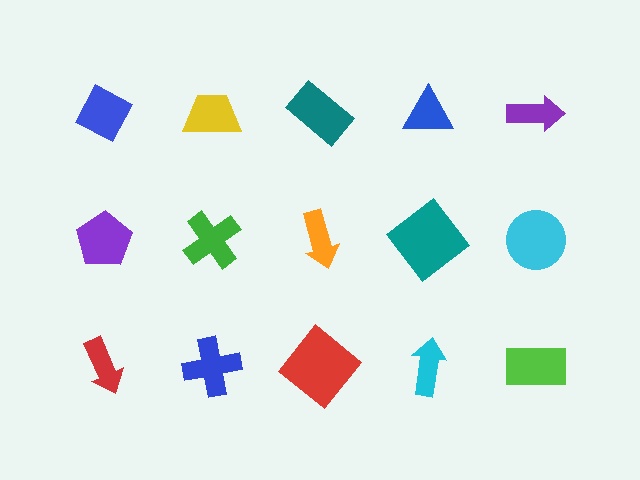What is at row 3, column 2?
A blue cross.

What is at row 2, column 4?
A teal diamond.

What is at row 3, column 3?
A red diamond.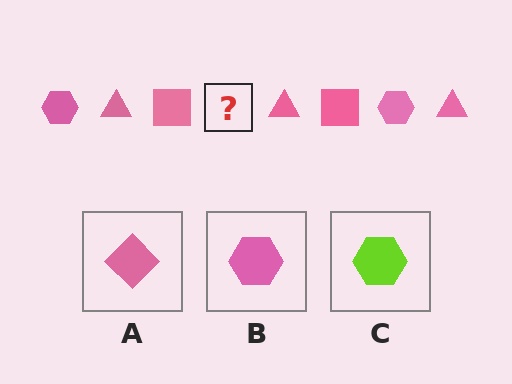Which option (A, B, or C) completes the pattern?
B.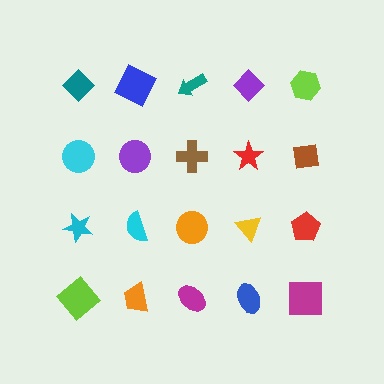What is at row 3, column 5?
A red pentagon.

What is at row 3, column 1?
A cyan star.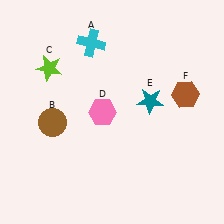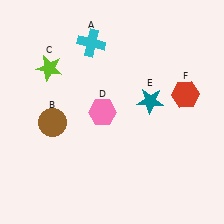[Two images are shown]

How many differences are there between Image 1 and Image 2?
There is 1 difference between the two images.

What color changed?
The hexagon (F) changed from brown in Image 1 to red in Image 2.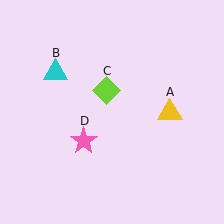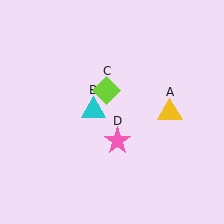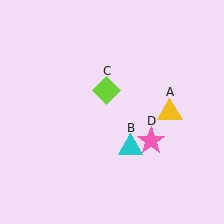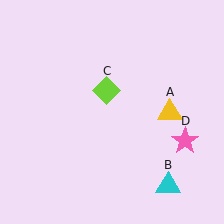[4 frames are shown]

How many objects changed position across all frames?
2 objects changed position: cyan triangle (object B), pink star (object D).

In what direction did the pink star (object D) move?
The pink star (object D) moved right.